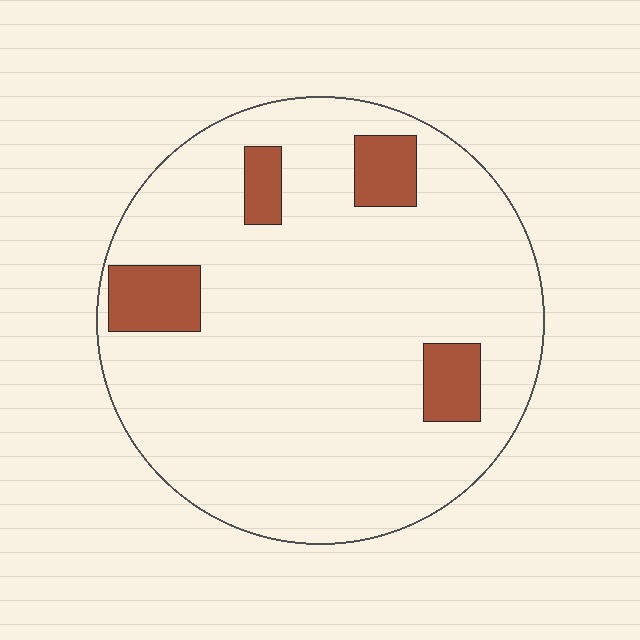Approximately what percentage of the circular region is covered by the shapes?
Approximately 10%.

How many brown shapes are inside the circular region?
4.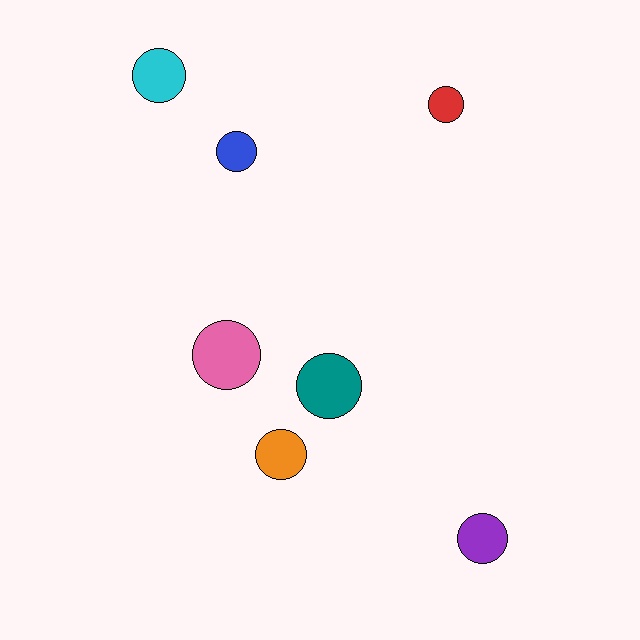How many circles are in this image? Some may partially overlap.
There are 7 circles.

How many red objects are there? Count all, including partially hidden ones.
There is 1 red object.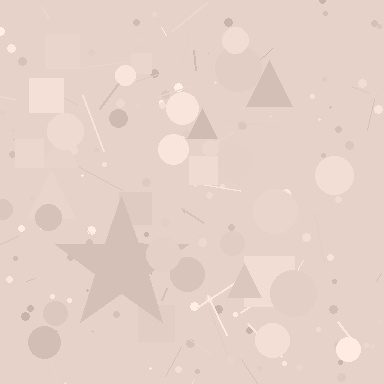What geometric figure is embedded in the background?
A star is embedded in the background.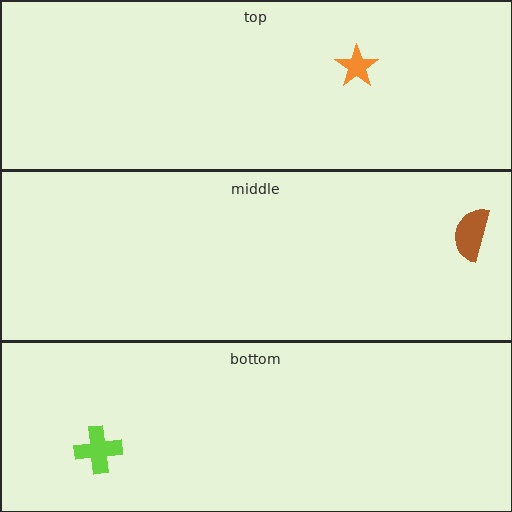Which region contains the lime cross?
The bottom region.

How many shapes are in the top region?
1.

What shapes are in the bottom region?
The lime cross.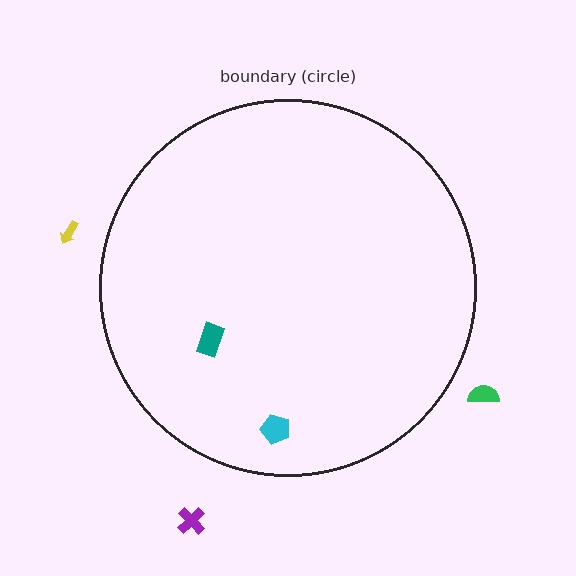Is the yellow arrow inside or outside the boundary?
Outside.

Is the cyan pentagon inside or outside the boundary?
Inside.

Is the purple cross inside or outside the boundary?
Outside.